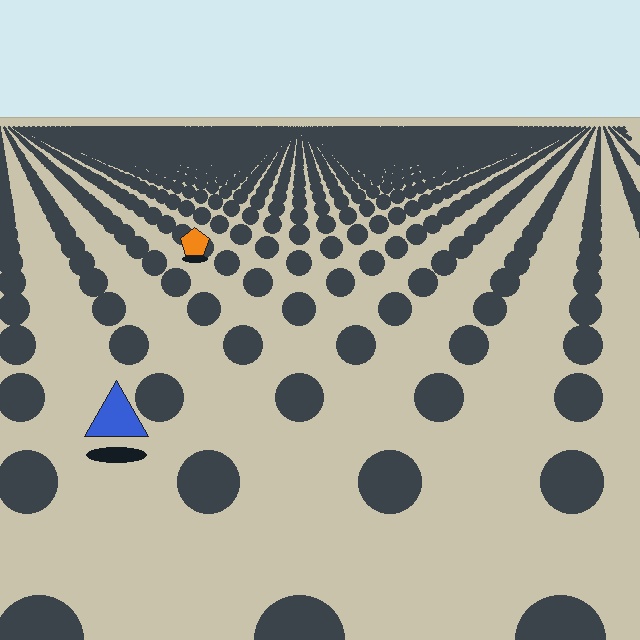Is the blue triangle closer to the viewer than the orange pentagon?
Yes. The blue triangle is closer — you can tell from the texture gradient: the ground texture is coarser near it.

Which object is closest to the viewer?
The blue triangle is closest. The texture marks near it are larger and more spread out.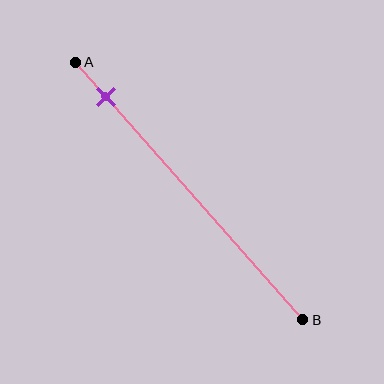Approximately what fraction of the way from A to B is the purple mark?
The purple mark is approximately 15% of the way from A to B.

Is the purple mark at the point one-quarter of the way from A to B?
No, the mark is at about 15% from A, not at the 25% one-quarter point.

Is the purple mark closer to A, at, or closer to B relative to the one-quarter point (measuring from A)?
The purple mark is closer to point A than the one-quarter point of segment AB.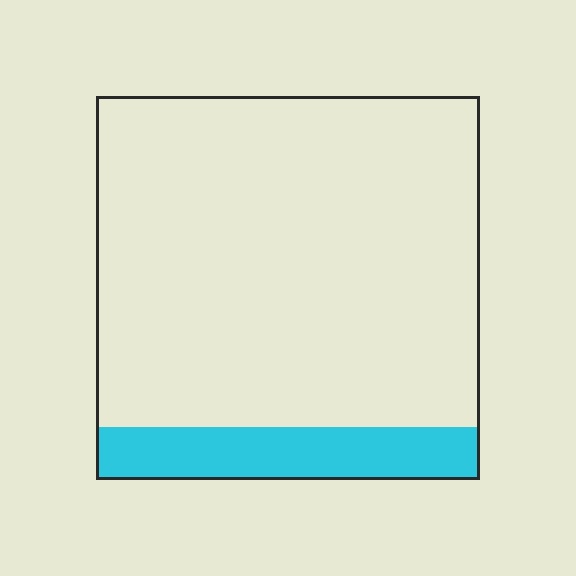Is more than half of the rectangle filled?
No.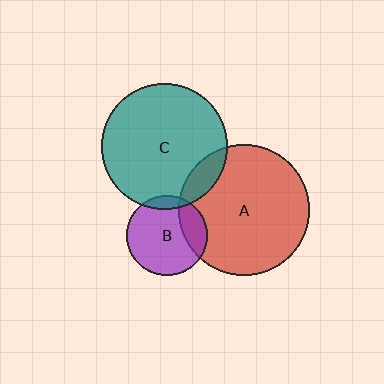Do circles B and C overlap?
Yes.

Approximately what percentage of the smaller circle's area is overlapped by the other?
Approximately 10%.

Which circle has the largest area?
Circle A (red).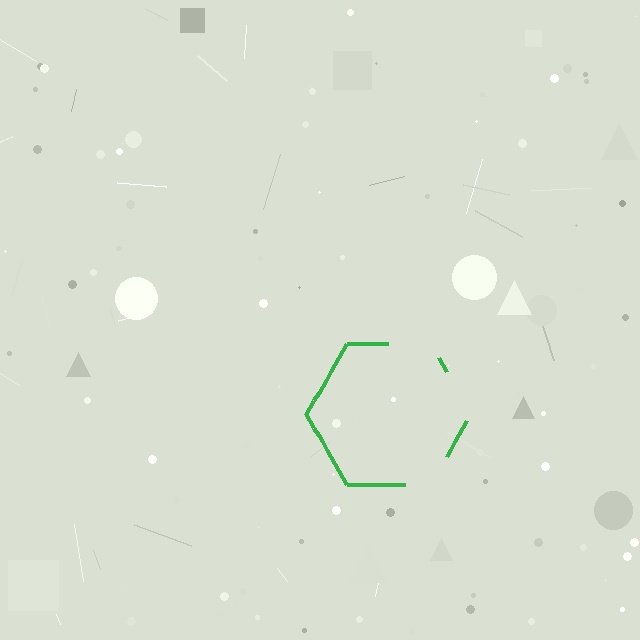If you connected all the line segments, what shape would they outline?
They would outline a hexagon.